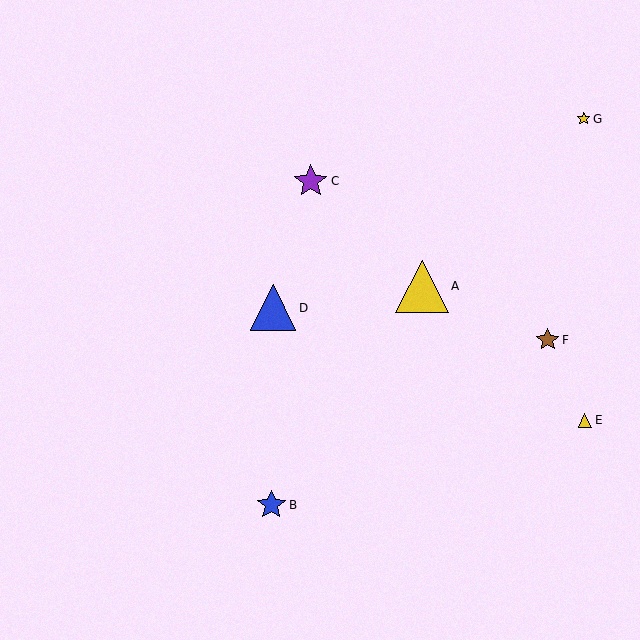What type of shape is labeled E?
Shape E is a yellow triangle.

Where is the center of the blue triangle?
The center of the blue triangle is at (273, 308).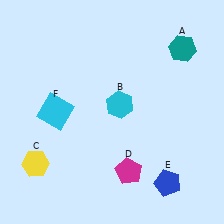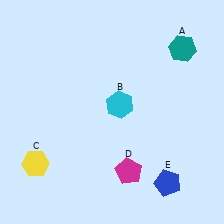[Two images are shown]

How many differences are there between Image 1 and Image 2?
There is 1 difference between the two images.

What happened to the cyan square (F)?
The cyan square (F) was removed in Image 2. It was in the top-left area of Image 1.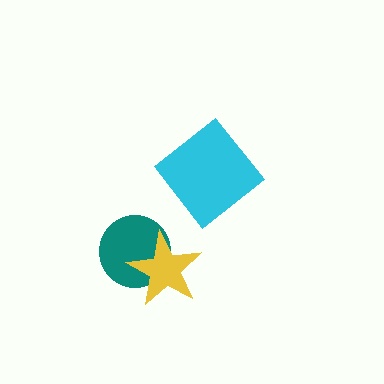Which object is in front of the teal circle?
The yellow star is in front of the teal circle.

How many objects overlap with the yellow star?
1 object overlaps with the yellow star.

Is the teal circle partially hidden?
Yes, it is partially covered by another shape.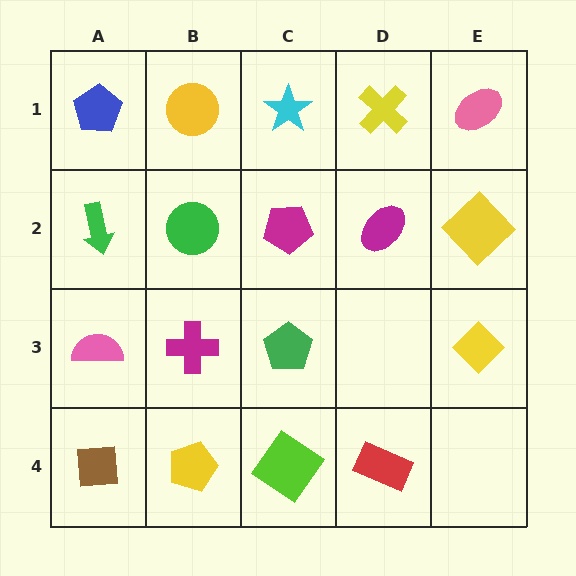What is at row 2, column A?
A green arrow.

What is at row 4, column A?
A brown square.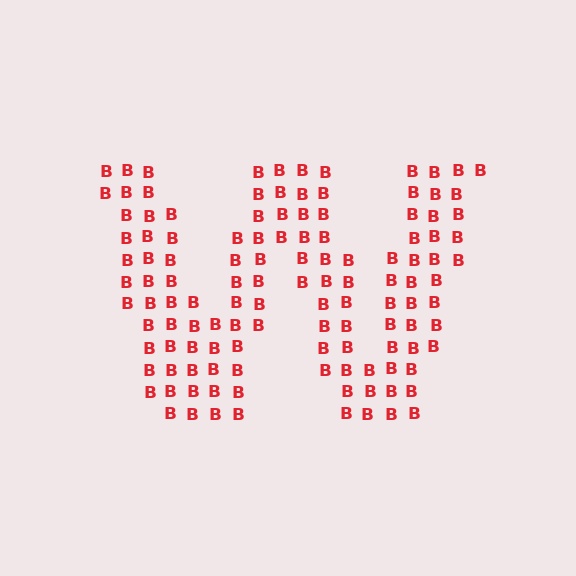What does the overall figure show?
The overall figure shows the letter W.